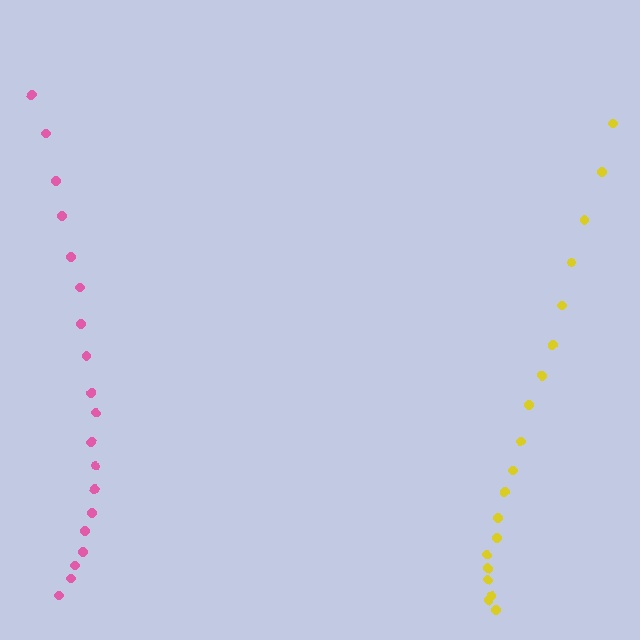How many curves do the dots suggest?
There are 2 distinct paths.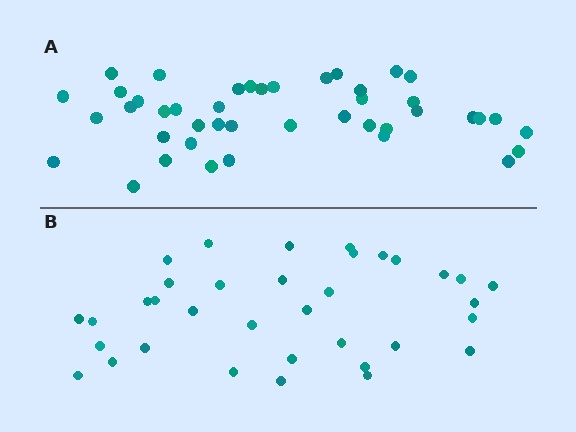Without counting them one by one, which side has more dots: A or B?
Region A (the top region) has more dots.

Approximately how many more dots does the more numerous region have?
Region A has roughly 8 or so more dots than region B.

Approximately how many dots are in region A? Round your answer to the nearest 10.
About 40 dots. (The exact count is 43, which rounds to 40.)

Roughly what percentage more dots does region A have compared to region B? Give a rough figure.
About 25% more.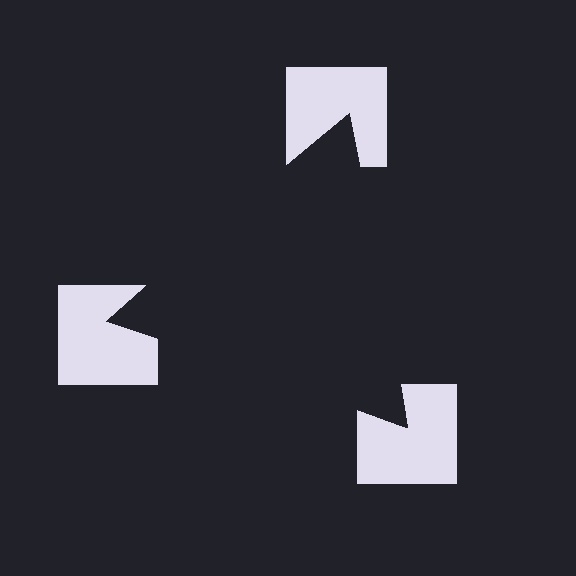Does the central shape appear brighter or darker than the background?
It typically appears slightly darker than the background, even though no actual brightness change is drawn.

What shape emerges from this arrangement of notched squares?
An illusory triangle — its edges are inferred from the aligned wedge cuts in the notched squares, not physically drawn.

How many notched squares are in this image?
There are 3 — one at each vertex of the illusory triangle.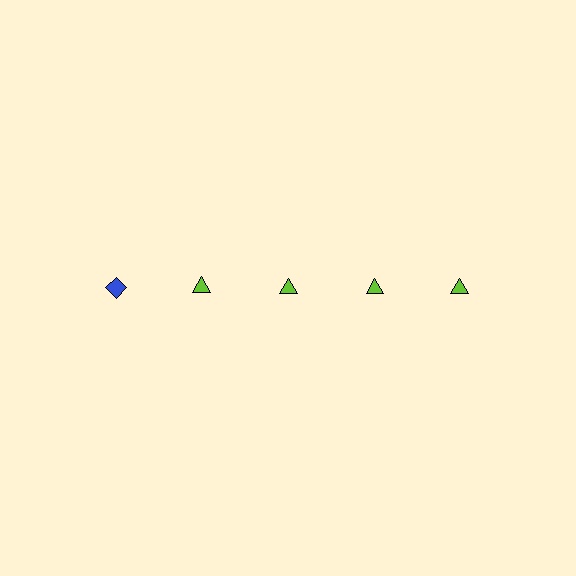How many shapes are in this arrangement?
There are 5 shapes arranged in a grid pattern.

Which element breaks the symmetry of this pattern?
The blue diamond in the top row, leftmost column breaks the symmetry. All other shapes are lime triangles.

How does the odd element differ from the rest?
It differs in both color (blue instead of lime) and shape (diamond instead of triangle).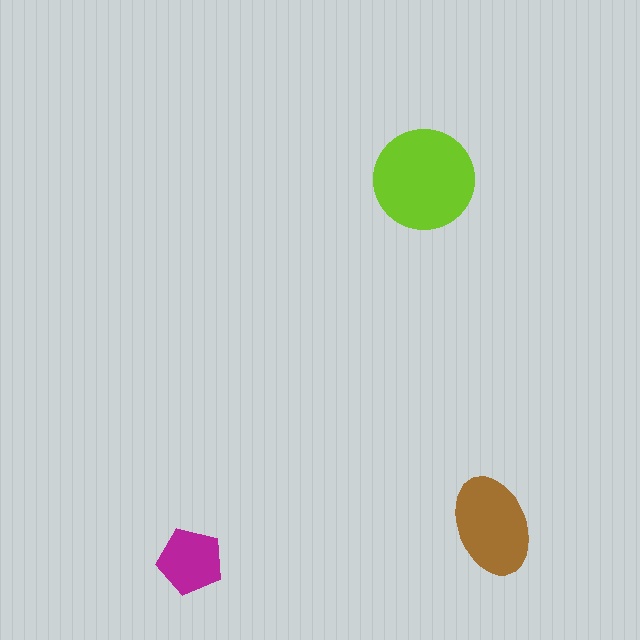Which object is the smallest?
The magenta pentagon.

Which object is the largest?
The lime circle.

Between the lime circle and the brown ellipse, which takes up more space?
The lime circle.